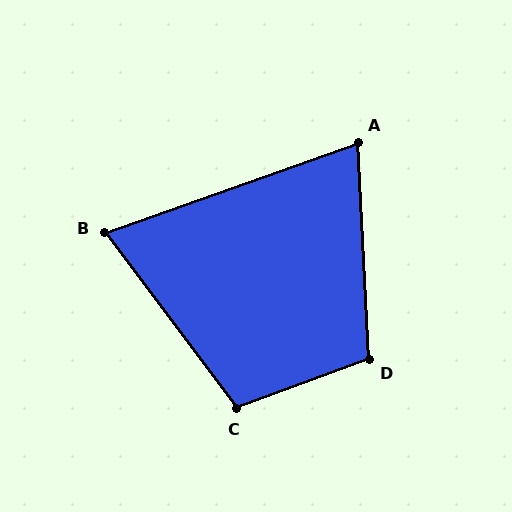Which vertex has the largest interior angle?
D, at approximately 107 degrees.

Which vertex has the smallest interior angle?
B, at approximately 73 degrees.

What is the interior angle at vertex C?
Approximately 107 degrees (obtuse).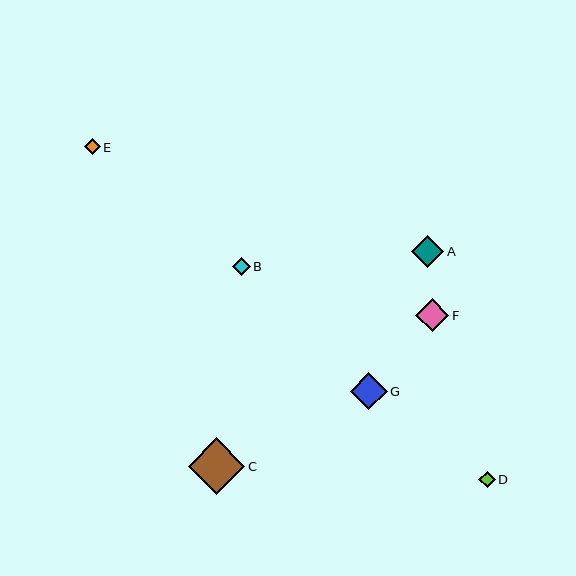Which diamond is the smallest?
Diamond E is the smallest with a size of approximately 16 pixels.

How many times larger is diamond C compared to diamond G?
Diamond C is approximately 1.5 times the size of diamond G.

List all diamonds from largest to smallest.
From largest to smallest: C, G, F, A, B, D, E.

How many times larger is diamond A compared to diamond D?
Diamond A is approximately 2.0 times the size of diamond D.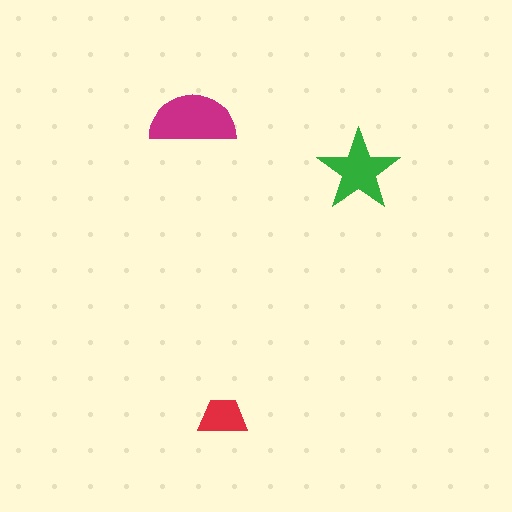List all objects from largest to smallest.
The magenta semicircle, the green star, the red trapezoid.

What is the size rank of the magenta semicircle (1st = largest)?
1st.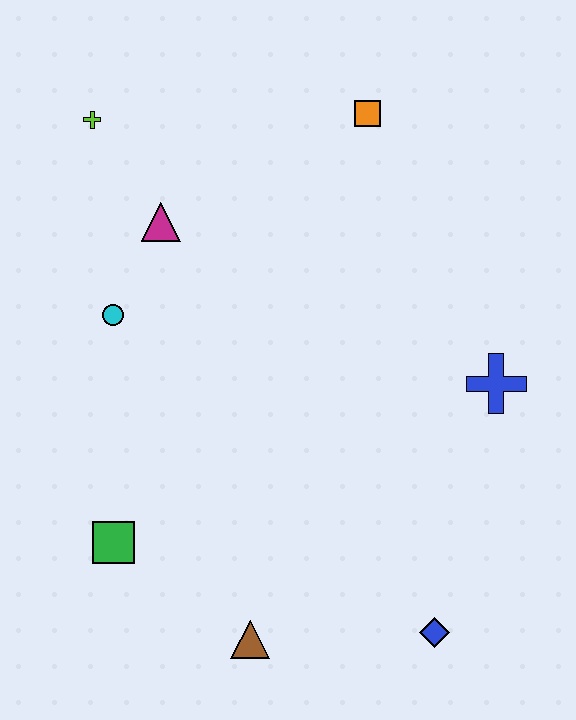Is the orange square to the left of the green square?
No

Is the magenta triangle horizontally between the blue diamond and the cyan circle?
Yes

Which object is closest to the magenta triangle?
The cyan circle is closest to the magenta triangle.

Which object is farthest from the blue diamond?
The lime cross is farthest from the blue diamond.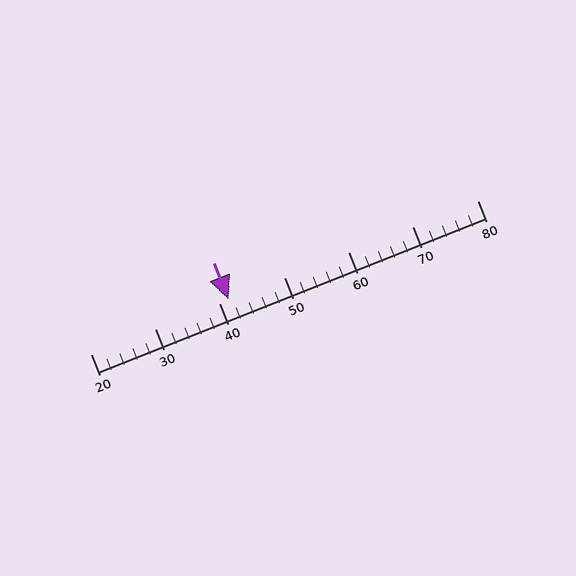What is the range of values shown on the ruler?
The ruler shows values from 20 to 80.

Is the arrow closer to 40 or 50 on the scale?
The arrow is closer to 40.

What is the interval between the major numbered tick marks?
The major tick marks are spaced 10 units apart.